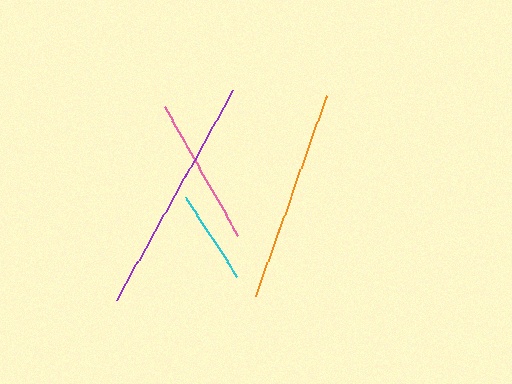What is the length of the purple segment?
The purple segment is approximately 239 pixels long.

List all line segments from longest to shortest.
From longest to shortest: purple, orange, pink, cyan.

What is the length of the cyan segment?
The cyan segment is approximately 94 pixels long.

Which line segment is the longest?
The purple line is the longest at approximately 239 pixels.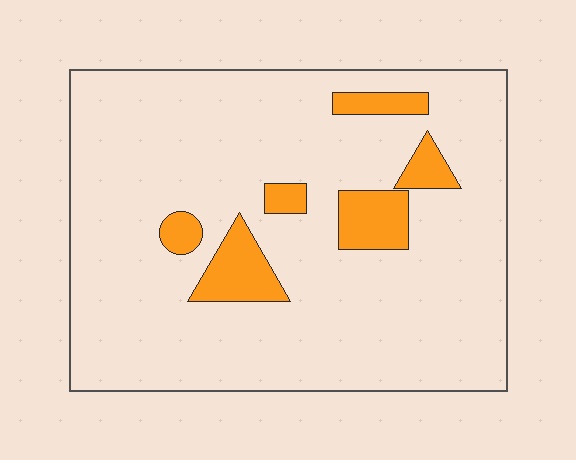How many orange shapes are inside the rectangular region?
6.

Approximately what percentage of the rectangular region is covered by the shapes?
Approximately 10%.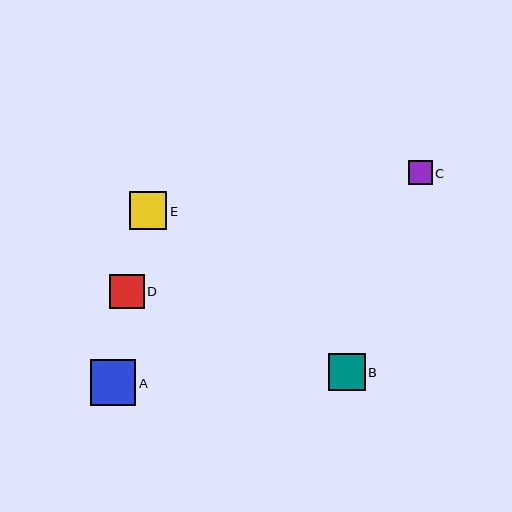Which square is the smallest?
Square C is the smallest with a size of approximately 24 pixels.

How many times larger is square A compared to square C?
Square A is approximately 1.9 times the size of square C.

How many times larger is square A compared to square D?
Square A is approximately 1.3 times the size of square D.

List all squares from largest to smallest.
From largest to smallest: A, E, B, D, C.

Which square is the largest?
Square A is the largest with a size of approximately 45 pixels.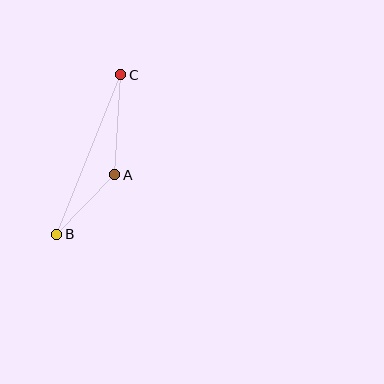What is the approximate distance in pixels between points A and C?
The distance between A and C is approximately 100 pixels.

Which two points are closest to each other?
Points A and B are closest to each other.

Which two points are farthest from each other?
Points B and C are farthest from each other.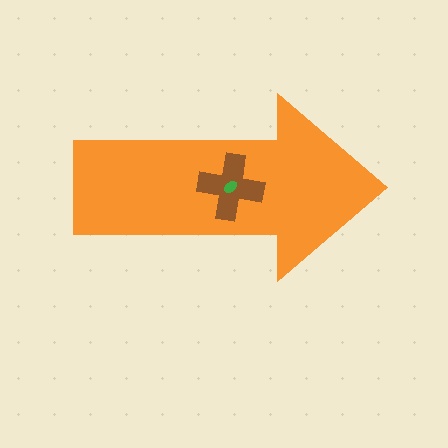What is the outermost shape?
The orange arrow.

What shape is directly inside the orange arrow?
The brown cross.